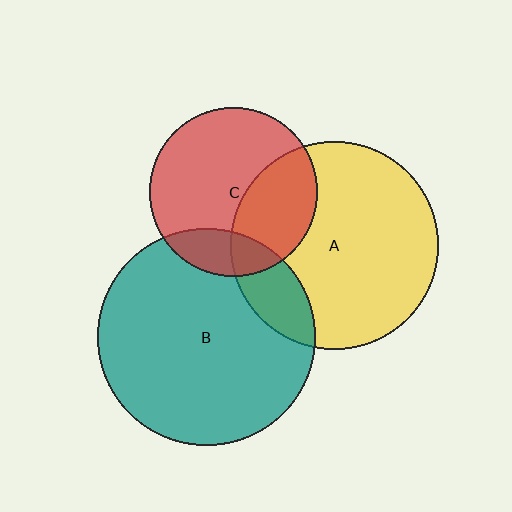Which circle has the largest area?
Circle B (teal).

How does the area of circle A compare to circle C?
Approximately 1.5 times.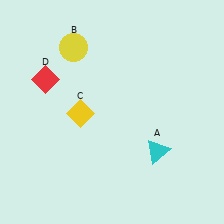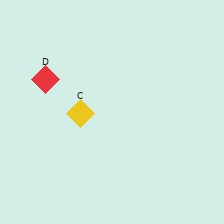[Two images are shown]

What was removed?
The yellow circle (B), the cyan triangle (A) were removed in Image 2.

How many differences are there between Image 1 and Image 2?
There are 2 differences between the two images.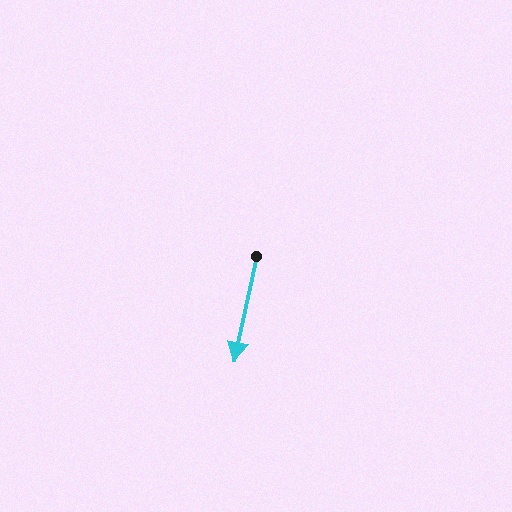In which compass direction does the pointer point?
South.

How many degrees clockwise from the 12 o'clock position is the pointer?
Approximately 192 degrees.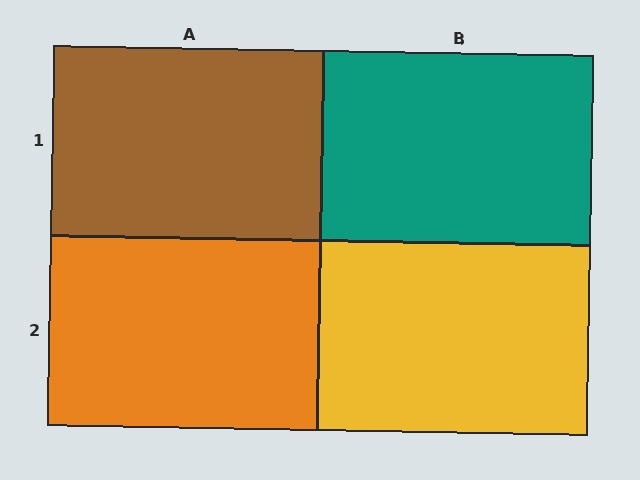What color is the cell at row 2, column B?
Yellow.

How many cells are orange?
1 cell is orange.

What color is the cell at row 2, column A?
Orange.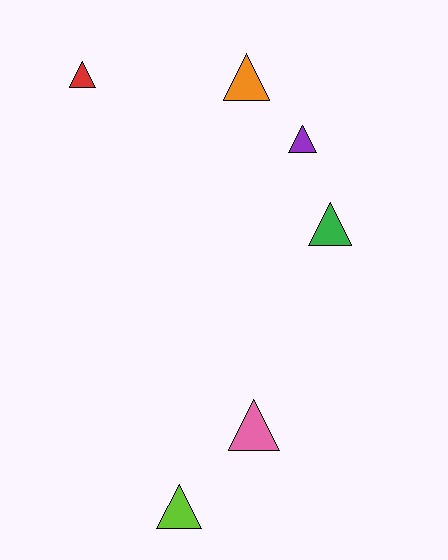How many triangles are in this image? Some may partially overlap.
There are 6 triangles.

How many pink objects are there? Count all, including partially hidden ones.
There is 1 pink object.